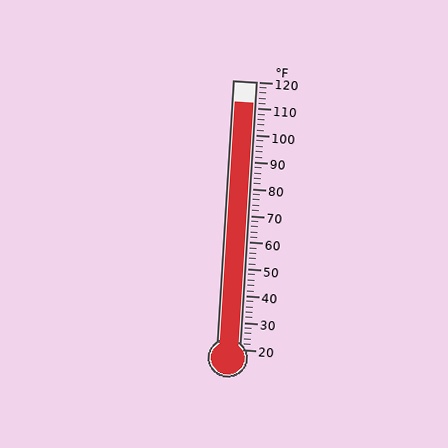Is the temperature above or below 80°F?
The temperature is above 80°F.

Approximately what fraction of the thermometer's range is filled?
The thermometer is filled to approximately 90% of its range.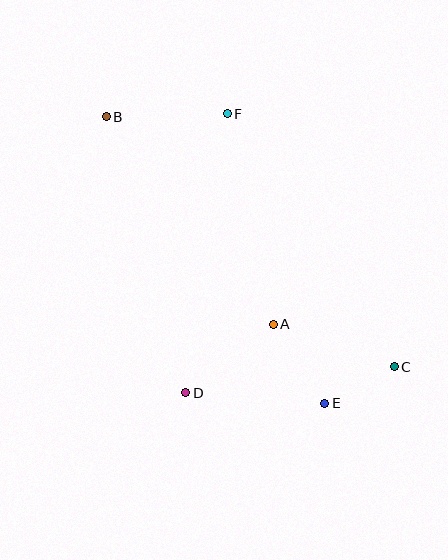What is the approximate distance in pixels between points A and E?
The distance between A and E is approximately 94 pixels.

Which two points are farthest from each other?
Points B and C are farthest from each other.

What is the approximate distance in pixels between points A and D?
The distance between A and D is approximately 111 pixels.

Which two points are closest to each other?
Points C and E are closest to each other.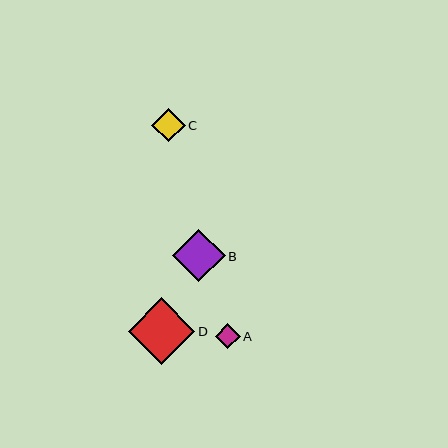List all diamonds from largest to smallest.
From largest to smallest: D, B, C, A.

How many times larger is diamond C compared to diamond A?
Diamond C is approximately 1.3 times the size of diamond A.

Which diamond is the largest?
Diamond D is the largest with a size of approximately 66 pixels.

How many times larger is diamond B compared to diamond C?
Diamond B is approximately 1.6 times the size of diamond C.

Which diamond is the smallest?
Diamond A is the smallest with a size of approximately 25 pixels.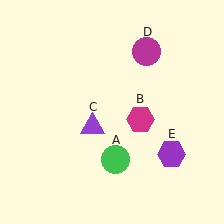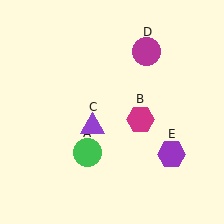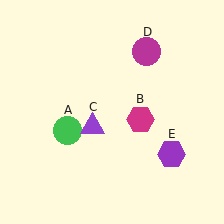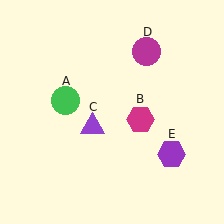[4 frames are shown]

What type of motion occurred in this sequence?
The green circle (object A) rotated clockwise around the center of the scene.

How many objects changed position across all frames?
1 object changed position: green circle (object A).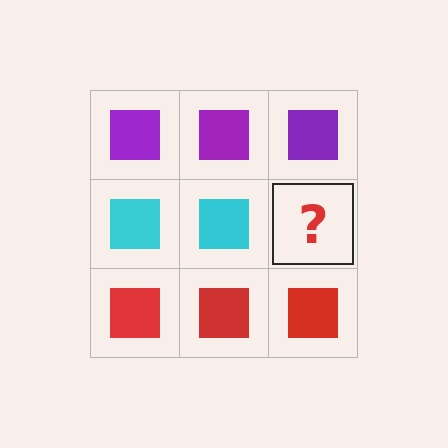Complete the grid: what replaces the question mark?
The question mark should be replaced with a cyan square.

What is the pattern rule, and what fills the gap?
The rule is that each row has a consistent color. The gap should be filled with a cyan square.